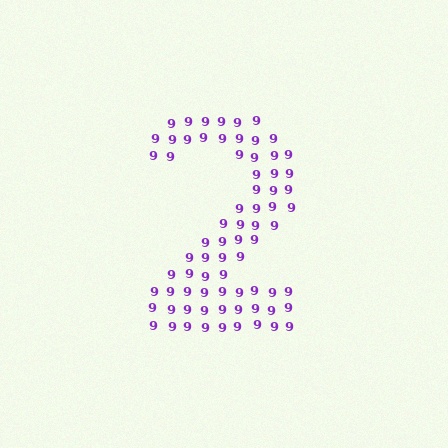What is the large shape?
The large shape is the digit 2.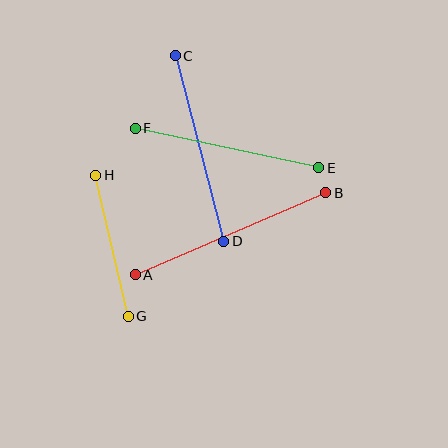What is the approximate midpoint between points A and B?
The midpoint is at approximately (231, 234) pixels.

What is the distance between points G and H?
The distance is approximately 144 pixels.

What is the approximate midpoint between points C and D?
The midpoint is at approximately (199, 148) pixels.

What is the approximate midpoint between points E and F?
The midpoint is at approximately (227, 148) pixels.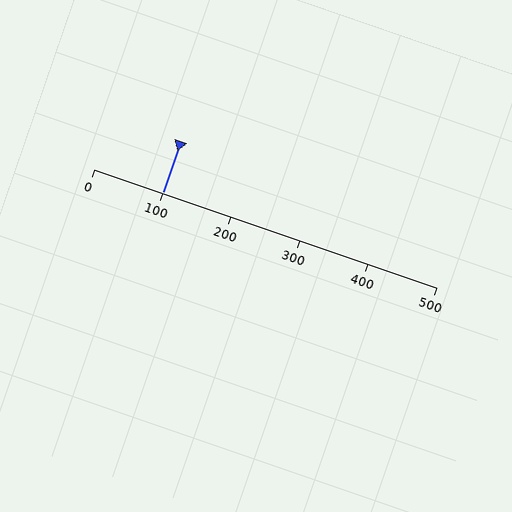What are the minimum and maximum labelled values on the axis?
The axis runs from 0 to 500.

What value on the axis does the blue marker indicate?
The marker indicates approximately 100.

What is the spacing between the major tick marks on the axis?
The major ticks are spaced 100 apart.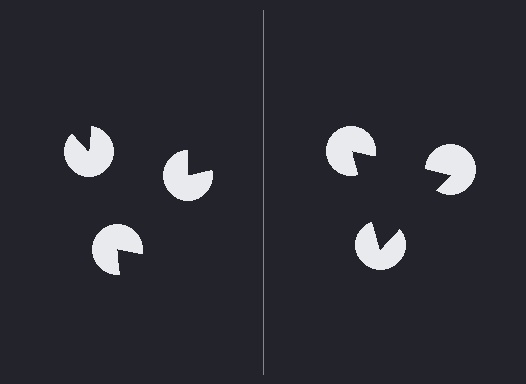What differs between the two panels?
The pac-man discs are positioned identically on both sides; only the wedge orientations differ. On the right they align to a triangle; on the left they are misaligned.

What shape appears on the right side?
An illusory triangle.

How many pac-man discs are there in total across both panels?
6 — 3 on each side.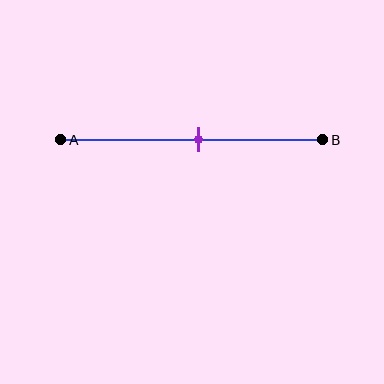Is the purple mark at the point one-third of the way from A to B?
No, the mark is at about 55% from A, not at the 33% one-third point.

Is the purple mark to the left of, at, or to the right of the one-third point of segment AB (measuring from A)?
The purple mark is to the right of the one-third point of segment AB.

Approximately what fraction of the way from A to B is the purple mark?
The purple mark is approximately 55% of the way from A to B.